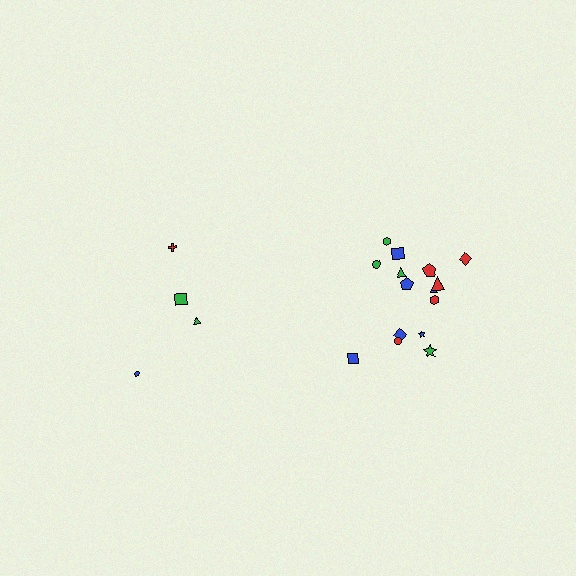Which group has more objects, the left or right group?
The right group.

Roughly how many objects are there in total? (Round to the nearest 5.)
Roughly 20 objects in total.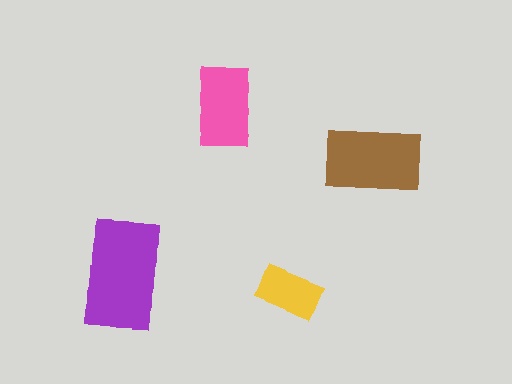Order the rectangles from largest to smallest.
the purple one, the brown one, the pink one, the yellow one.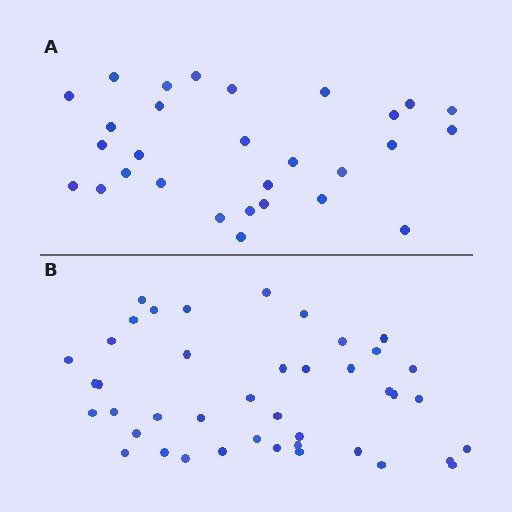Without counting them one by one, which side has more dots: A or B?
Region B (the bottom region) has more dots.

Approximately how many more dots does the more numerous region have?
Region B has approximately 15 more dots than region A.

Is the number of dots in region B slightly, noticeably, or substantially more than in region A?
Region B has noticeably more, but not dramatically so. The ratio is roughly 1.4 to 1.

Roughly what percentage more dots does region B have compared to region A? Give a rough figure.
About 45% more.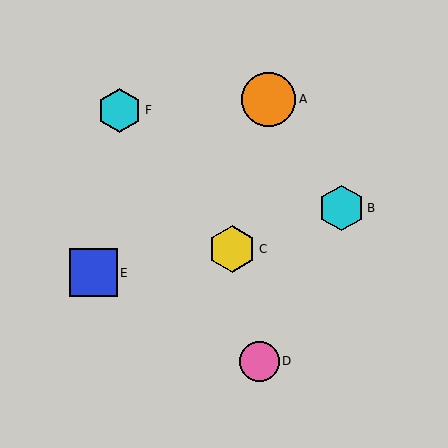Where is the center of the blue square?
The center of the blue square is at (93, 273).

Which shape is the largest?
The orange circle (labeled A) is the largest.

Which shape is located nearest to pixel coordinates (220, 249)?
The yellow hexagon (labeled C) at (232, 249) is nearest to that location.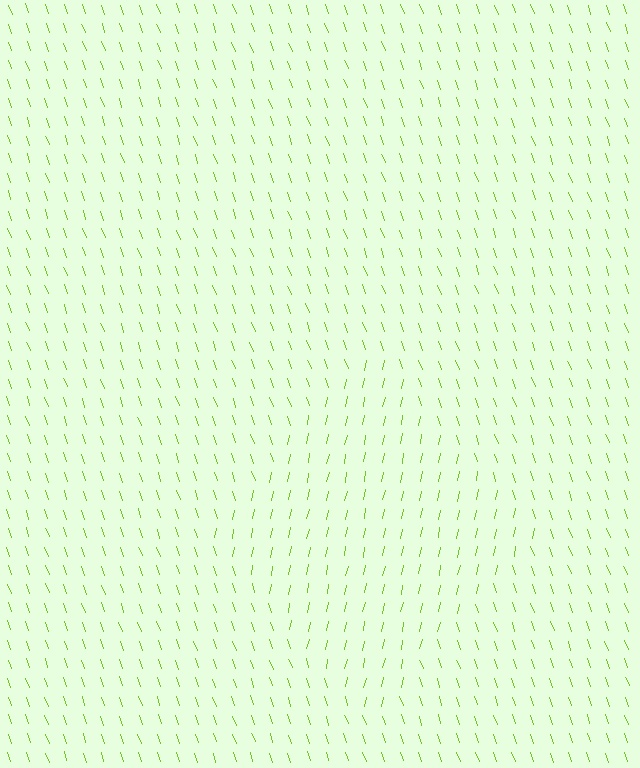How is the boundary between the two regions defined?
The boundary is defined purely by a change in line orientation (approximately 31 degrees difference). All lines are the same color and thickness.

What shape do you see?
I see a diamond.